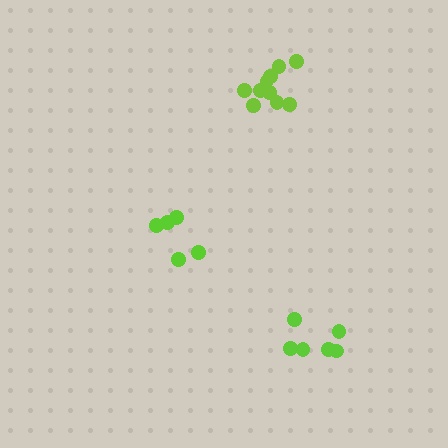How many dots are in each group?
Group 1: 5 dots, Group 2: 10 dots, Group 3: 6 dots (21 total).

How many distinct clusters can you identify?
There are 3 distinct clusters.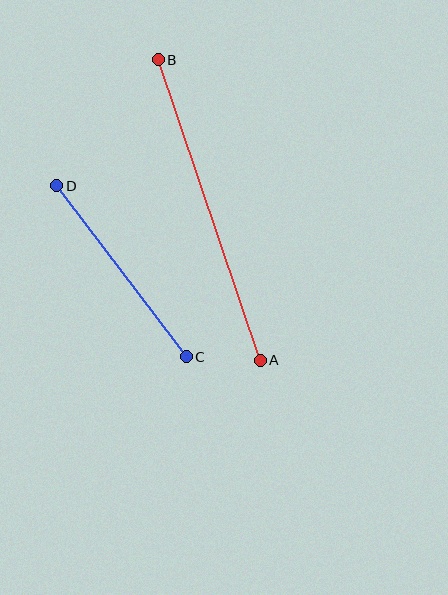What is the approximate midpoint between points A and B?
The midpoint is at approximately (209, 210) pixels.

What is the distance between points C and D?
The distance is approximately 215 pixels.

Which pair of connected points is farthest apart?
Points A and B are farthest apart.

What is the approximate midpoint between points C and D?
The midpoint is at approximately (122, 271) pixels.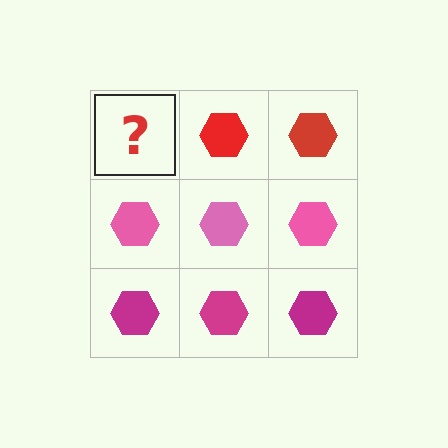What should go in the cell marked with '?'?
The missing cell should contain a red hexagon.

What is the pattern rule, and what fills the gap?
The rule is that each row has a consistent color. The gap should be filled with a red hexagon.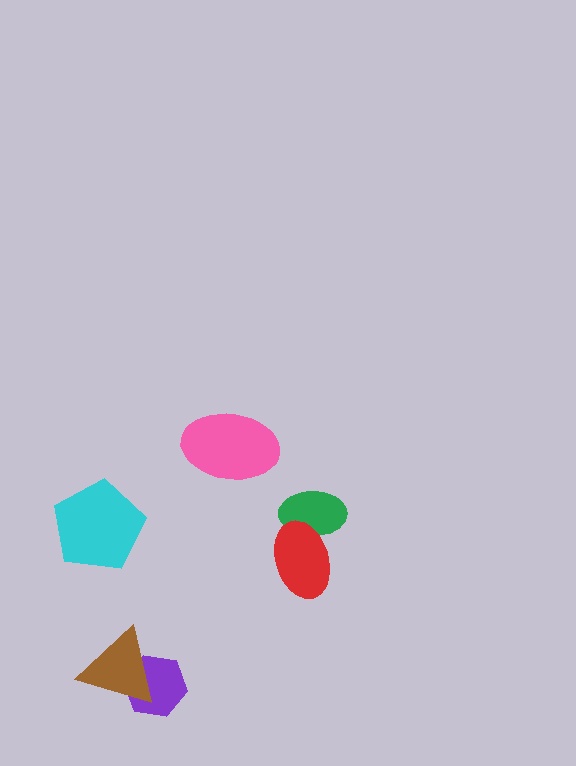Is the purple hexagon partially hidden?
Yes, it is partially covered by another shape.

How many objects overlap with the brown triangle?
1 object overlaps with the brown triangle.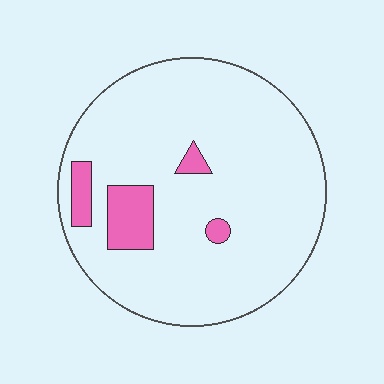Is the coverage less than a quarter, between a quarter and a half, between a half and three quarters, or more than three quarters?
Less than a quarter.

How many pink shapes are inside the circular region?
4.